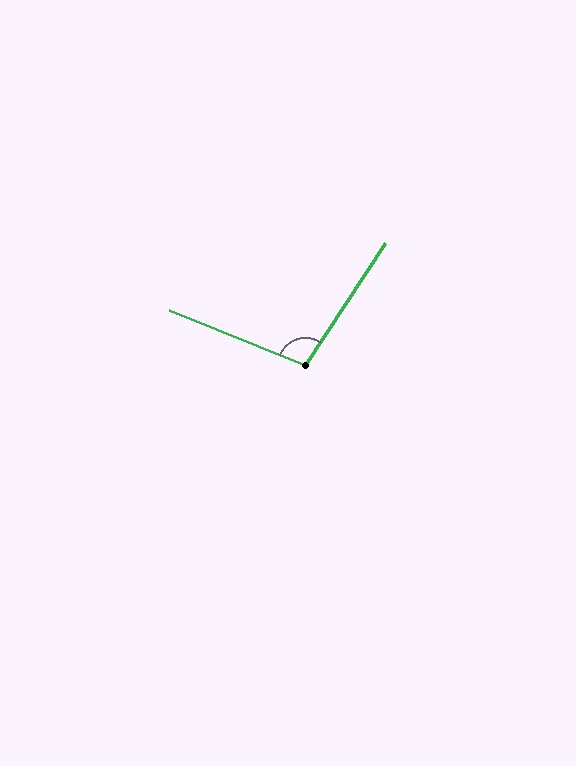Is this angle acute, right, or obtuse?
It is obtuse.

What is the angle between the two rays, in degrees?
Approximately 101 degrees.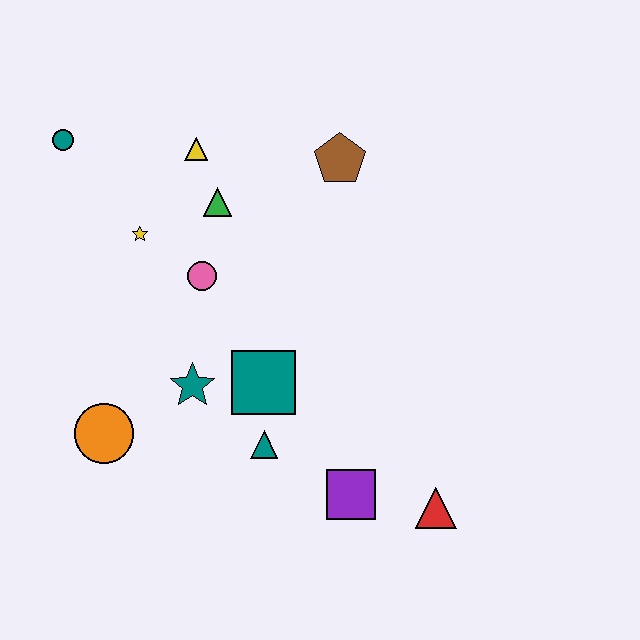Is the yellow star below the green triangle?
Yes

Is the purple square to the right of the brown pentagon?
Yes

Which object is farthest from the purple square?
The teal circle is farthest from the purple square.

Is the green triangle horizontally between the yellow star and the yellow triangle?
No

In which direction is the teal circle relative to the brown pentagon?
The teal circle is to the left of the brown pentagon.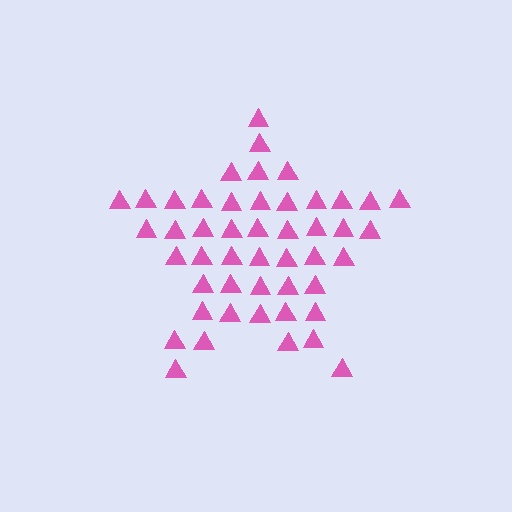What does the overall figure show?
The overall figure shows a star.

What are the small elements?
The small elements are triangles.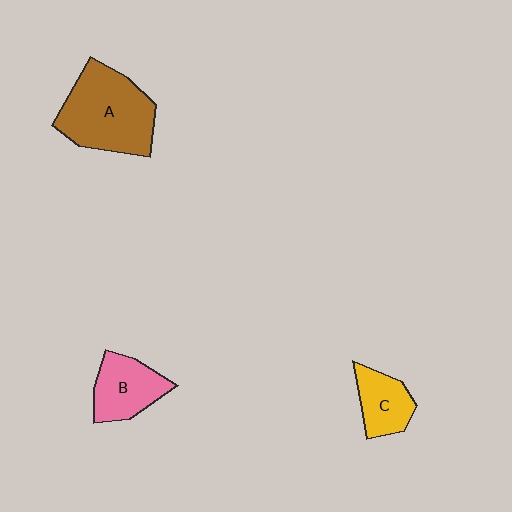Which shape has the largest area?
Shape A (brown).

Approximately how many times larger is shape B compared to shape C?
Approximately 1.3 times.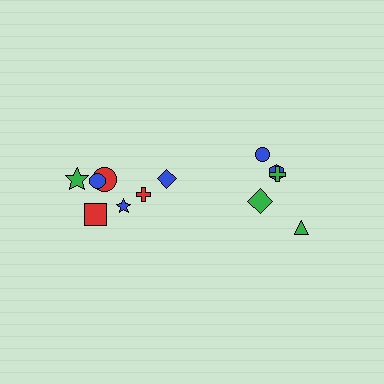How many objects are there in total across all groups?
There are 12 objects.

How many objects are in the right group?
There are 5 objects.